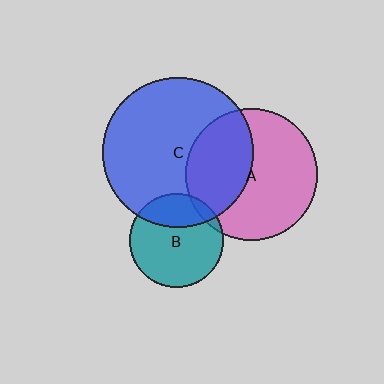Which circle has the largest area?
Circle C (blue).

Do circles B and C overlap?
Yes.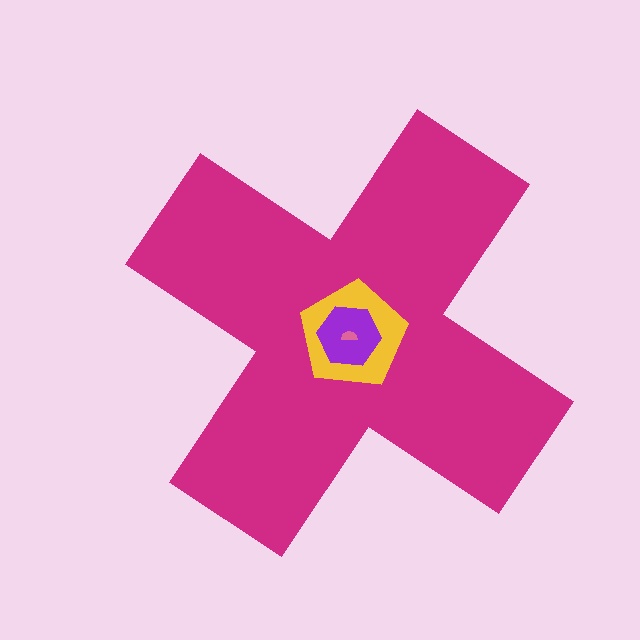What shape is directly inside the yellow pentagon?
The purple hexagon.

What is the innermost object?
The pink semicircle.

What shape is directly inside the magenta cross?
The yellow pentagon.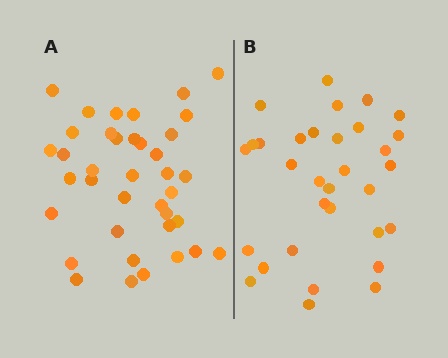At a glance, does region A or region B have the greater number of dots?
Region A (the left region) has more dots.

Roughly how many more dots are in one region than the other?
Region A has about 6 more dots than region B.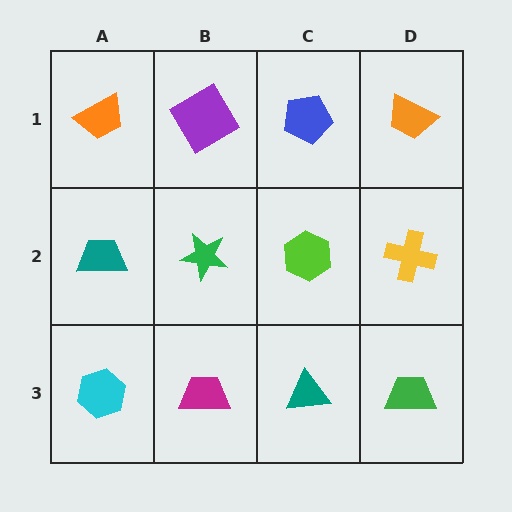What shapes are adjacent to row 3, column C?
A lime hexagon (row 2, column C), a magenta trapezoid (row 3, column B), a green trapezoid (row 3, column D).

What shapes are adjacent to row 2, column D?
An orange trapezoid (row 1, column D), a green trapezoid (row 3, column D), a lime hexagon (row 2, column C).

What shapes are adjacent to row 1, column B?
A green star (row 2, column B), an orange trapezoid (row 1, column A), a blue pentagon (row 1, column C).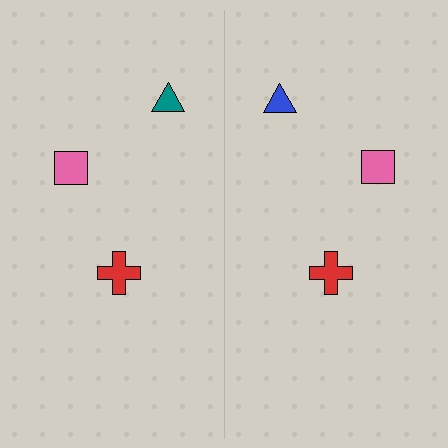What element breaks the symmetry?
The blue triangle on the right side breaks the symmetry — its mirror counterpart is teal.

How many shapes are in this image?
There are 6 shapes in this image.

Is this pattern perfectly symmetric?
No, the pattern is not perfectly symmetric. The blue triangle on the right side breaks the symmetry — its mirror counterpart is teal.